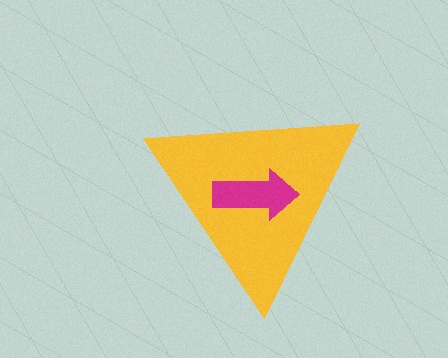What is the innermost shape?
The magenta arrow.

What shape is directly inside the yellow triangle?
The magenta arrow.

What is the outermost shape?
The yellow triangle.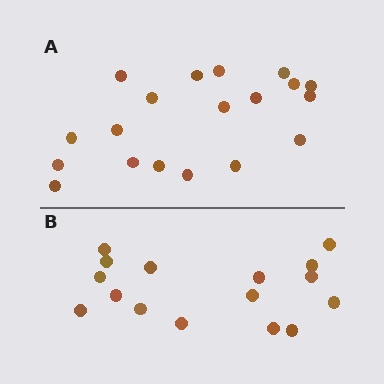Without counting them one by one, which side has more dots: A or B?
Region A (the top region) has more dots.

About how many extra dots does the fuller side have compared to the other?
Region A has just a few more — roughly 2 or 3 more dots than region B.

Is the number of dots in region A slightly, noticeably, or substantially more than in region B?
Region A has only slightly more — the two regions are fairly close. The ratio is roughly 1.2 to 1.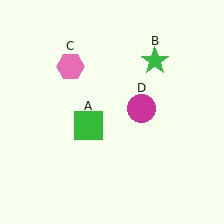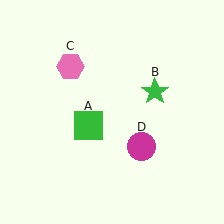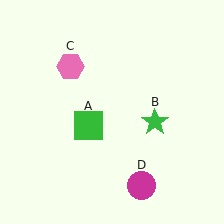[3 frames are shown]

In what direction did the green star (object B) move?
The green star (object B) moved down.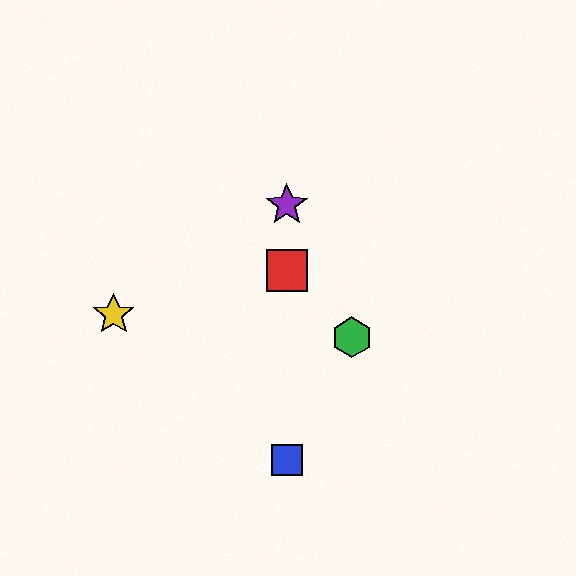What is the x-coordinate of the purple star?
The purple star is at x≈287.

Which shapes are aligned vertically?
The red square, the blue square, the purple star are aligned vertically.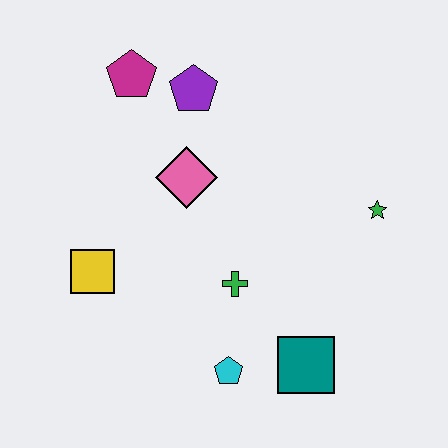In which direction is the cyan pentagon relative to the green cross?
The cyan pentagon is below the green cross.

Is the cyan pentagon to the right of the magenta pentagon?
Yes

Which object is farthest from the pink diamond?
The teal square is farthest from the pink diamond.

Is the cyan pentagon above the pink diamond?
No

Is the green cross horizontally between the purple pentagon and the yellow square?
No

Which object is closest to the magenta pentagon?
The purple pentagon is closest to the magenta pentagon.